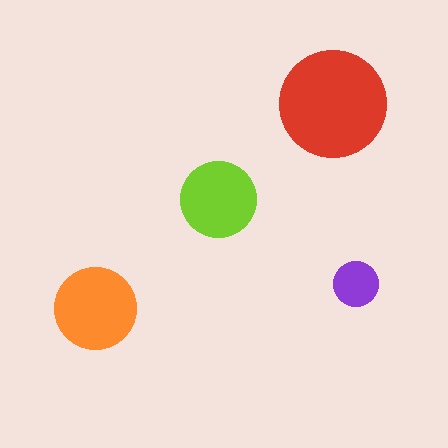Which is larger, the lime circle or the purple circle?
The lime one.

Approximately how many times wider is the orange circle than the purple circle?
About 2 times wider.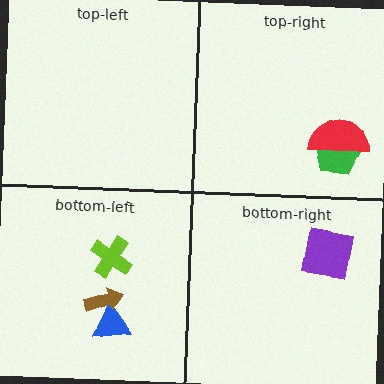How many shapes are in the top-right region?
2.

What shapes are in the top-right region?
The green pentagon, the red semicircle.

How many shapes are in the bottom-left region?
3.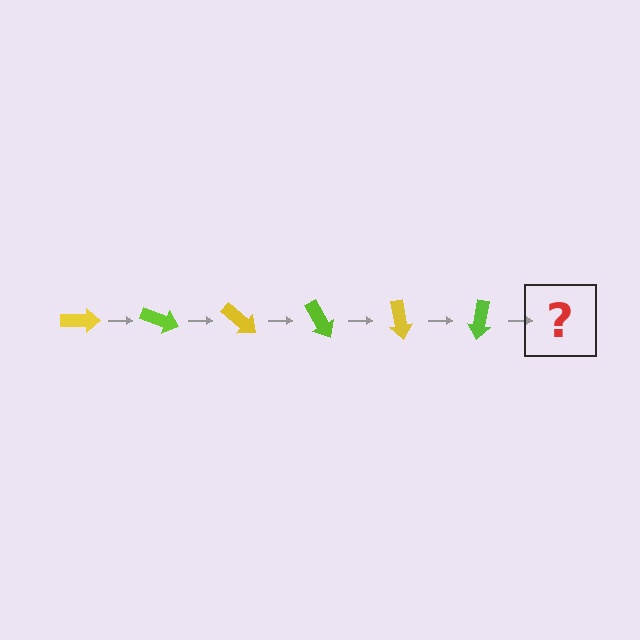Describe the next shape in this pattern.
It should be a yellow arrow, rotated 120 degrees from the start.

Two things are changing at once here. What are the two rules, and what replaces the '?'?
The two rules are that it rotates 20 degrees each step and the color cycles through yellow and lime. The '?' should be a yellow arrow, rotated 120 degrees from the start.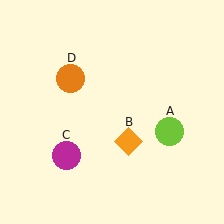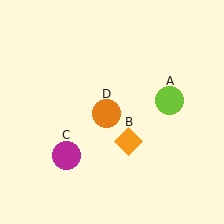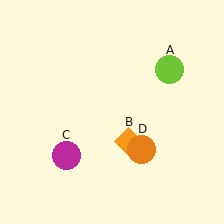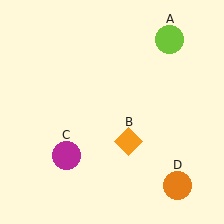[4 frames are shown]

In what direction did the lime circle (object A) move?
The lime circle (object A) moved up.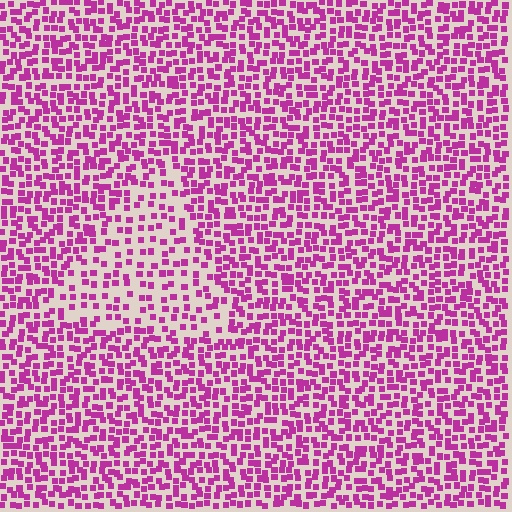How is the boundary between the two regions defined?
The boundary is defined by a change in element density (approximately 1.9x ratio). All elements are the same color, size, and shape.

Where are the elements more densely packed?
The elements are more densely packed outside the triangle boundary.